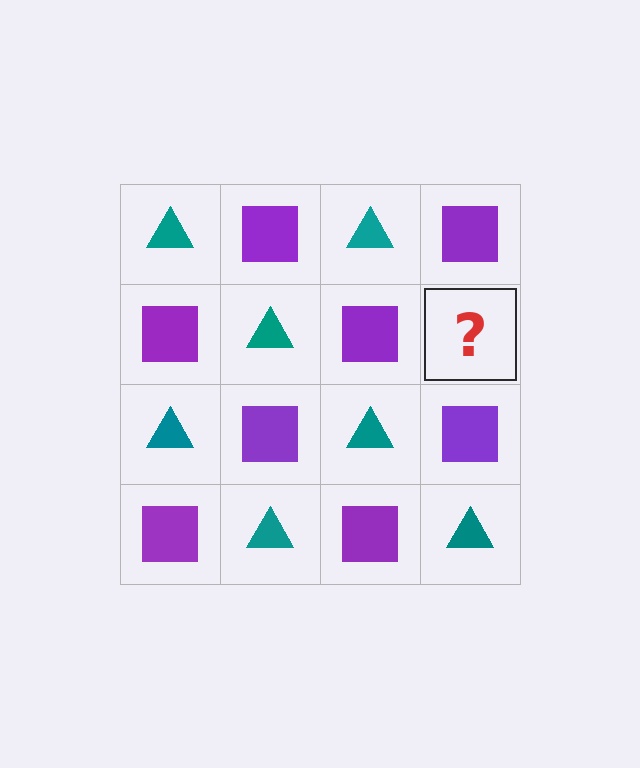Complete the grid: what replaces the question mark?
The question mark should be replaced with a teal triangle.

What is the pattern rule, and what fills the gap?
The rule is that it alternates teal triangle and purple square in a checkerboard pattern. The gap should be filled with a teal triangle.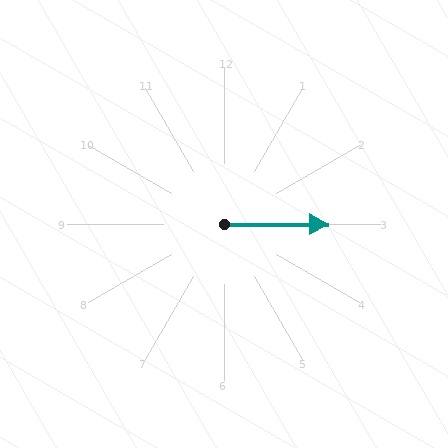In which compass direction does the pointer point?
East.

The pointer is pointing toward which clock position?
Roughly 3 o'clock.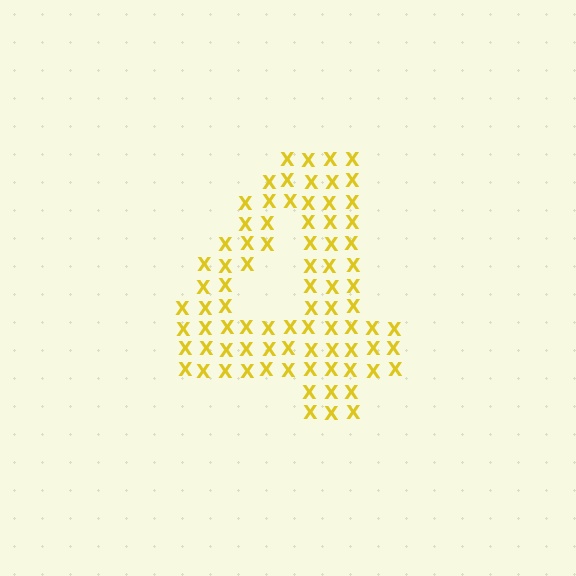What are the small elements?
The small elements are letter X's.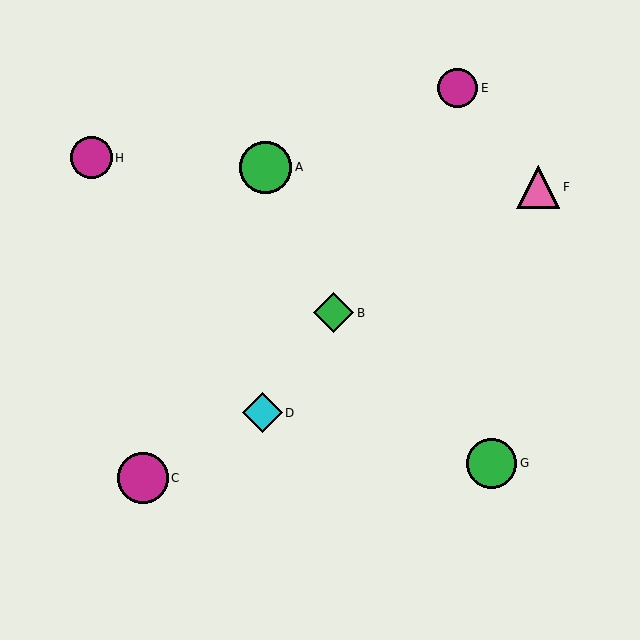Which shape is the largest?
The green circle (labeled A) is the largest.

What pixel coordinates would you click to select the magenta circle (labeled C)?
Click at (143, 478) to select the magenta circle C.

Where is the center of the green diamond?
The center of the green diamond is at (333, 313).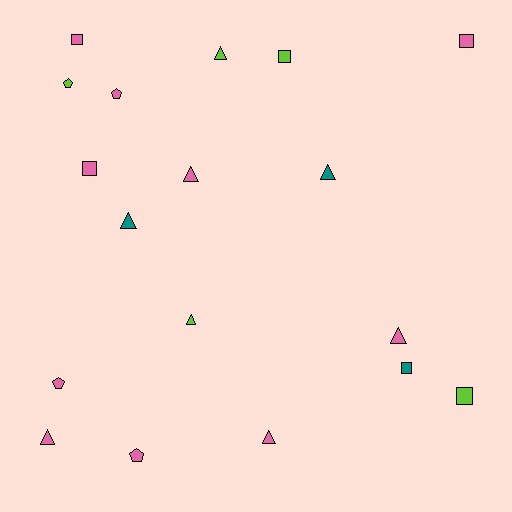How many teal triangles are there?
There are 2 teal triangles.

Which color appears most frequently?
Pink, with 10 objects.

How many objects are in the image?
There are 18 objects.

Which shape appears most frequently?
Triangle, with 8 objects.